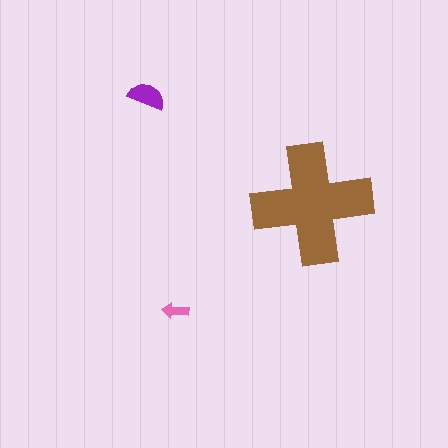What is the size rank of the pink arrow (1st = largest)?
3rd.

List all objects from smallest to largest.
The pink arrow, the purple semicircle, the brown cross.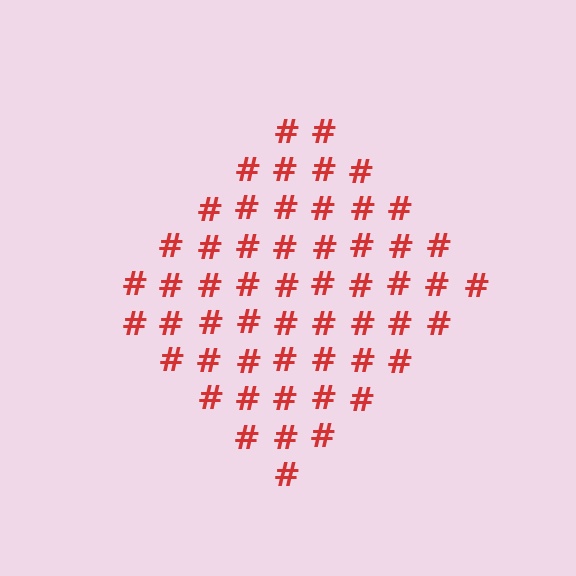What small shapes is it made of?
It is made of small hash symbols.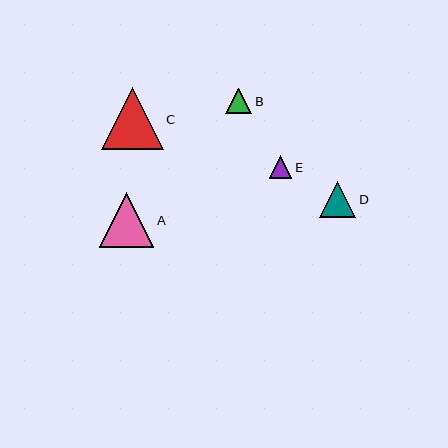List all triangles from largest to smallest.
From largest to smallest: C, A, D, B, E.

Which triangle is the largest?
Triangle C is the largest with a size of approximately 62 pixels.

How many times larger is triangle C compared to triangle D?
Triangle C is approximately 1.7 times the size of triangle D.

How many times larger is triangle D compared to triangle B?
Triangle D is approximately 1.4 times the size of triangle B.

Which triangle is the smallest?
Triangle E is the smallest with a size of approximately 22 pixels.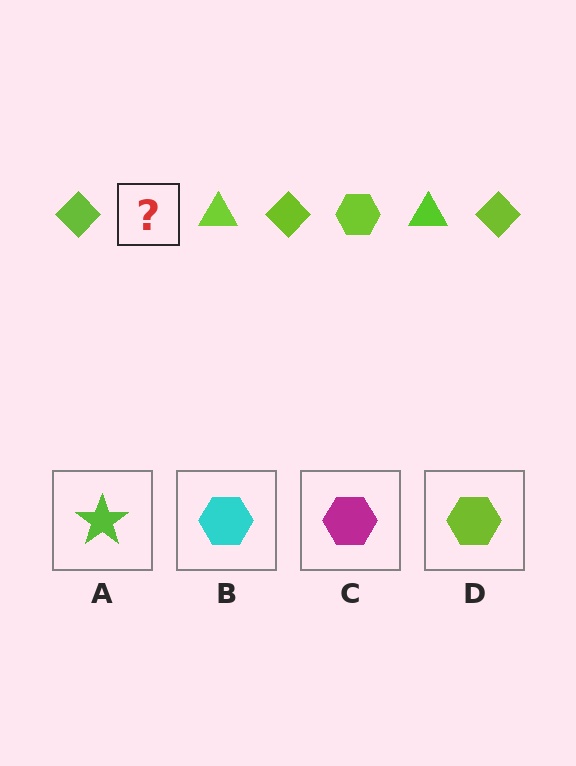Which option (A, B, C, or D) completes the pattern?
D.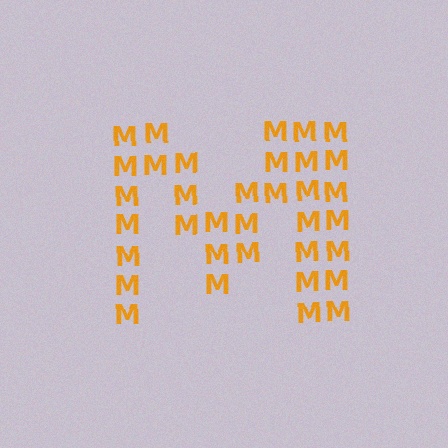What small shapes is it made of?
It is made of small letter M's.